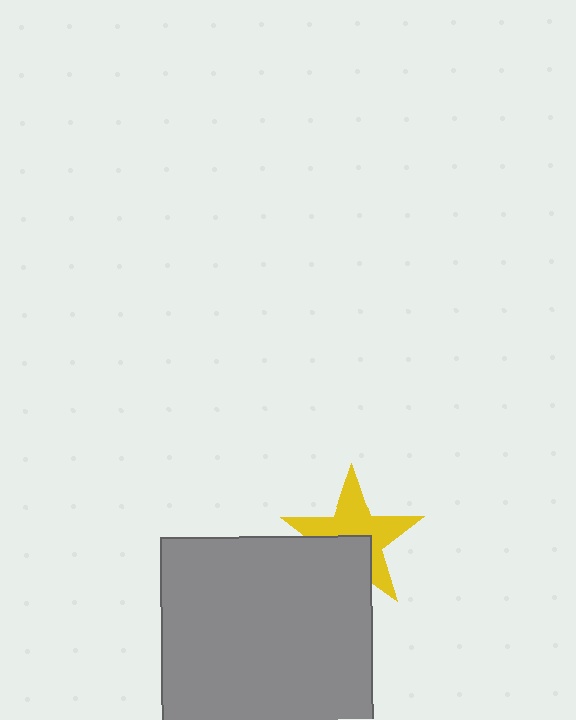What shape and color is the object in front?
The object in front is a gray square.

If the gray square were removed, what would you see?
You would see the complete yellow star.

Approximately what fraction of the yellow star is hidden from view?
Roughly 38% of the yellow star is hidden behind the gray square.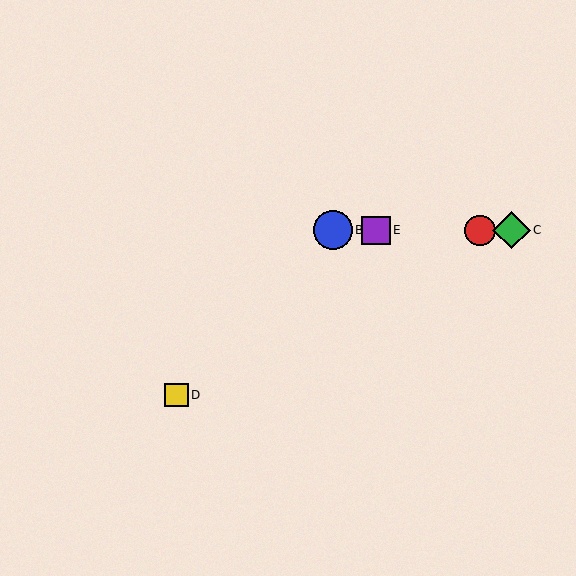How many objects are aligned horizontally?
4 objects (A, B, C, E) are aligned horizontally.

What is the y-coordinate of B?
Object B is at y≈230.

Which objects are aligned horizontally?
Objects A, B, C, E are aligned horizontally.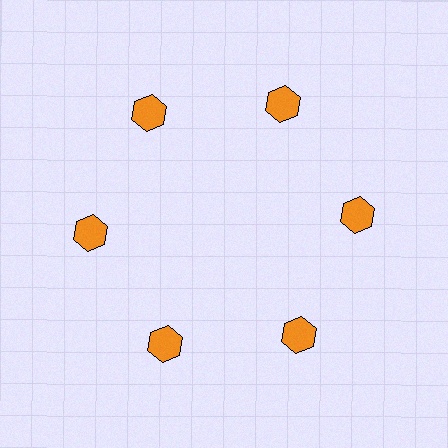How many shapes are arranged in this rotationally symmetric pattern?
There are 6 shapes, arranged in 6 groups of 1.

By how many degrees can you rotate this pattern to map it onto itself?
The pattern maps onto itself every 60 degrees of rotation.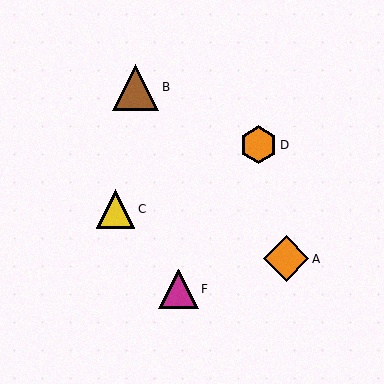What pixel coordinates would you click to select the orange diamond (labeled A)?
Click at (286, 259) to select the orange diamond A.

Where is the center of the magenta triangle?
The center of the magenta triangle is at (178, 289).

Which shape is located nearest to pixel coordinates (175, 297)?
The magenta triangle (labeled F) at (178, 289) is nearest to that location.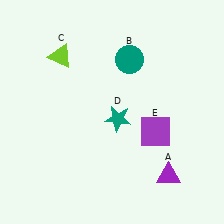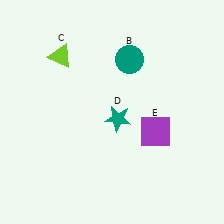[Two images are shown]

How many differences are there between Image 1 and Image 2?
There is 1 difference between the two images.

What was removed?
The purple triangle (A) was removed in Image 2.